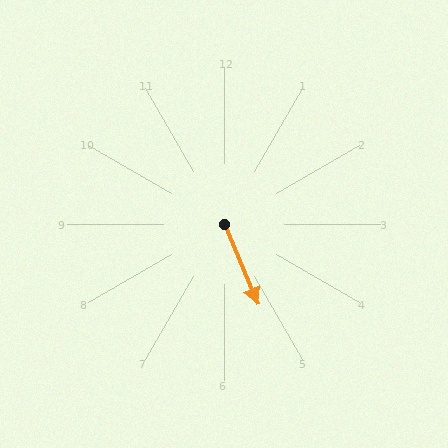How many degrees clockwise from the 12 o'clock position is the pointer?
Approximately 157 degrees.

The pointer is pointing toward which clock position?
Roughly 5 o'clock.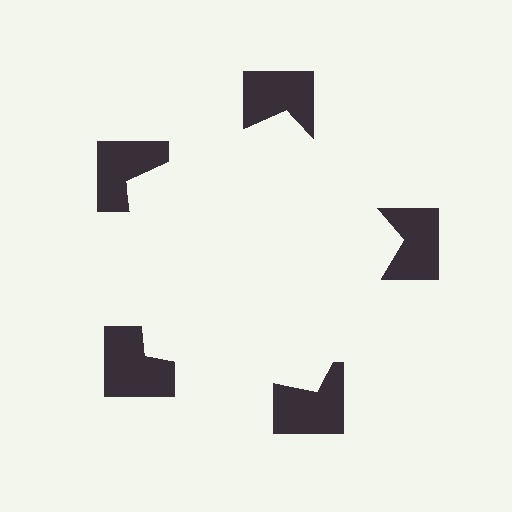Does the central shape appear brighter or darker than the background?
It typically appears slightly brighter than the background, even though no actual brightness change is drawn.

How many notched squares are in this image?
There are 5 — one at each vertex of the illusory pentagon.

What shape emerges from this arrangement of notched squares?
An illusory pentagon — its edges are inferred from the aligned wedge cuts in the notched squares, not physically drawn.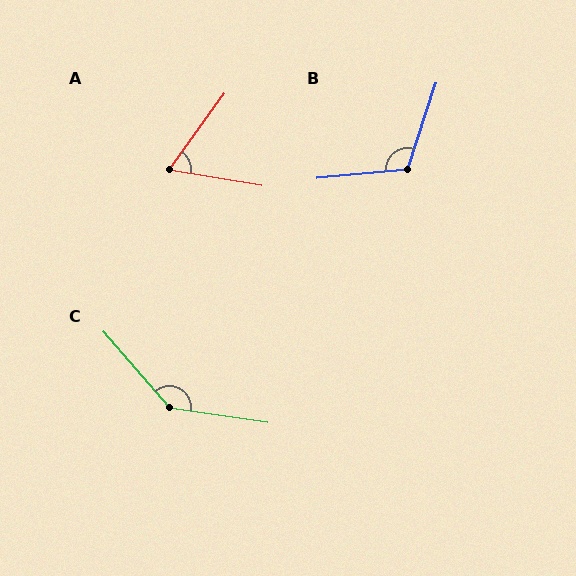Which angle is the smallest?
A, at approximately 63 degrees.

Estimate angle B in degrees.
Approximately 114 degrees.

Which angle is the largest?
C, at approximately 140 degrees.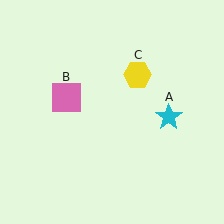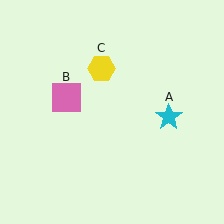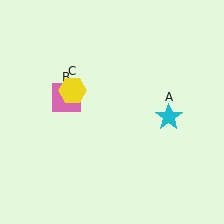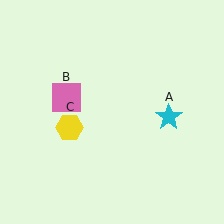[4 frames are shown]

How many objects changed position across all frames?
1 object changed position: yellow hexagon (object C).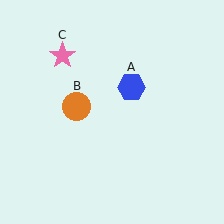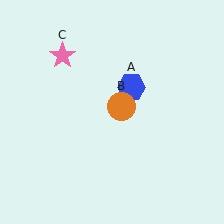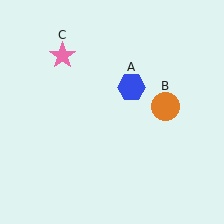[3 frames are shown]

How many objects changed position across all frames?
1 object changed position: orange circle (object B).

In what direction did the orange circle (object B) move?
The orange circle (object B) moved right.